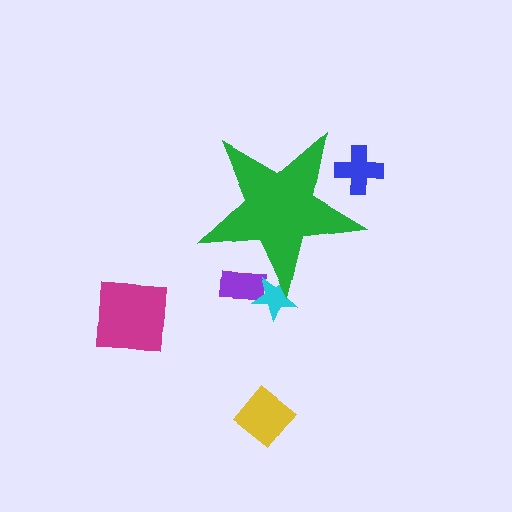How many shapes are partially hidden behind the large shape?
3 shapes are partially hidden.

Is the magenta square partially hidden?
No, the magenta square is fully visible.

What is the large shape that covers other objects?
A green star.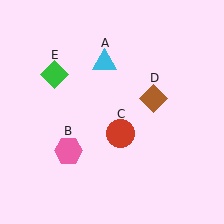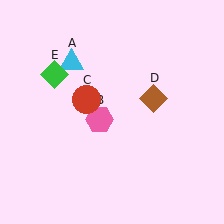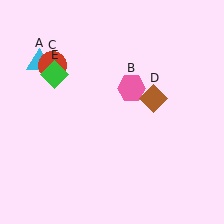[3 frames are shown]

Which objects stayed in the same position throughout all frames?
Brown diamond (object D) and green diamond (object E) remained stationary.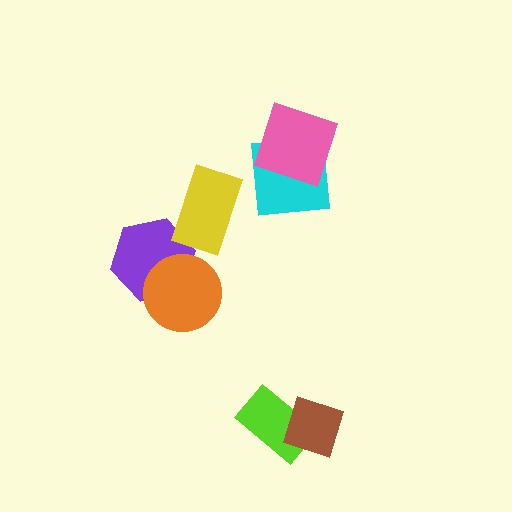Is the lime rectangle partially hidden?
Yes, it is partially covered by another shape.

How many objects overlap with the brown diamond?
1 object overlaps with the brown diamond.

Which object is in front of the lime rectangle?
The brown diamond is in front of the lime rectangle.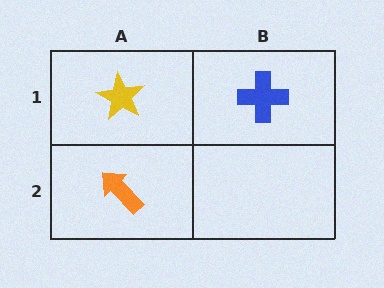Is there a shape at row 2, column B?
No, that cell is empty.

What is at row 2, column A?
An orange arrow.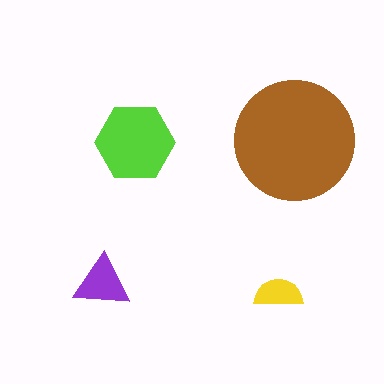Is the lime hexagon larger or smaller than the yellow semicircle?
Larger.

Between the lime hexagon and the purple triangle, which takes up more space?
The lime hexagon.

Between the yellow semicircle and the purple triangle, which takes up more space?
The purple triangle.